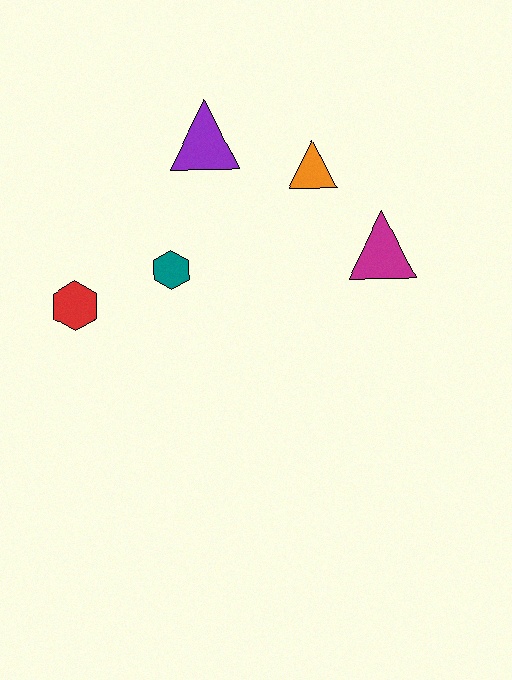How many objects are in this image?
There are 5 objects.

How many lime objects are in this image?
There are no lime objects.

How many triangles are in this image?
There are 3 triangles.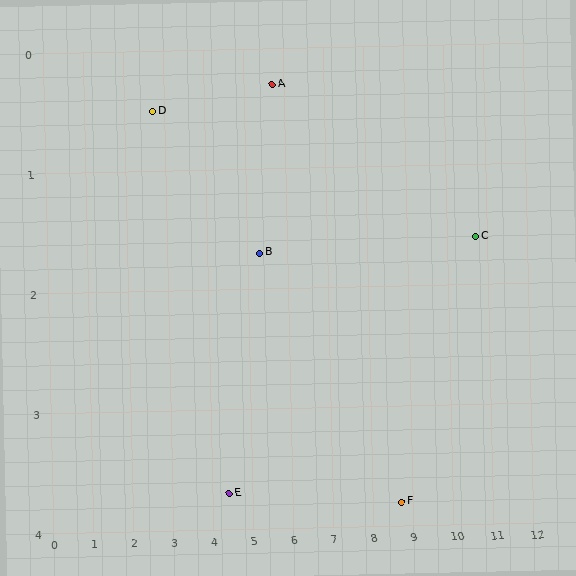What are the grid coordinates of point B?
Point B is at approximately (5.3, 1.7).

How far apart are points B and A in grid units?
Points B and A are about 1.5 grid units apart.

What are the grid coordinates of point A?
Point A is at approximately (5.7, 0.3).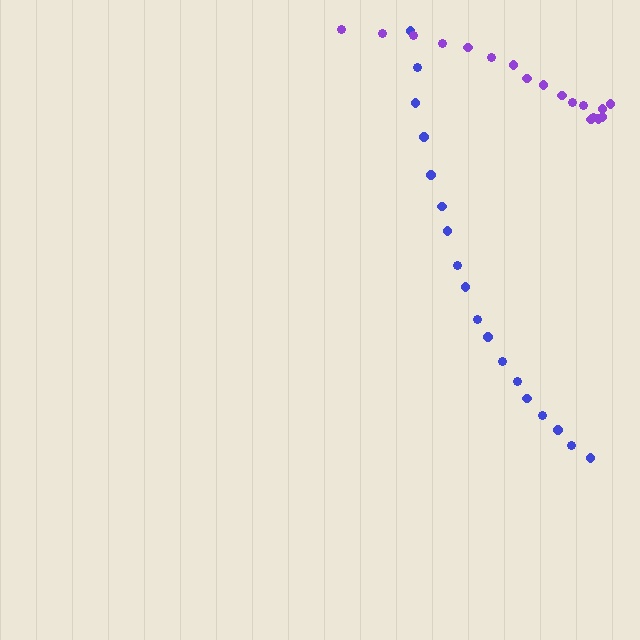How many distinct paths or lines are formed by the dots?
There are 2 distinct paths.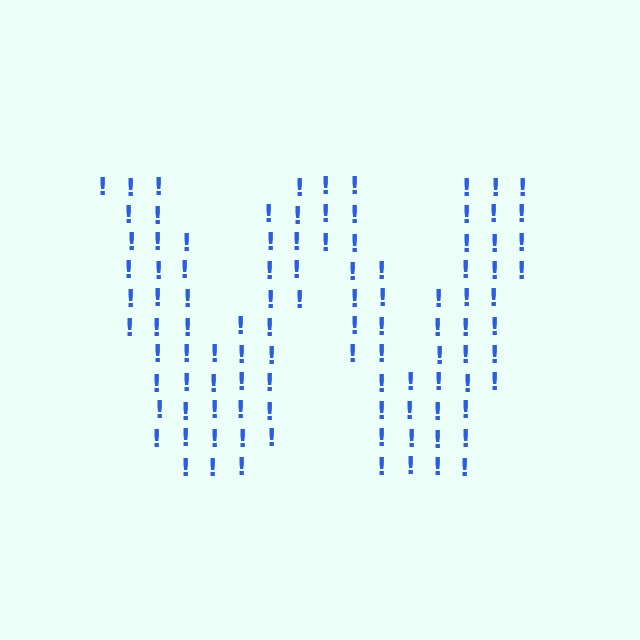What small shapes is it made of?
It is made of small exclamation marks.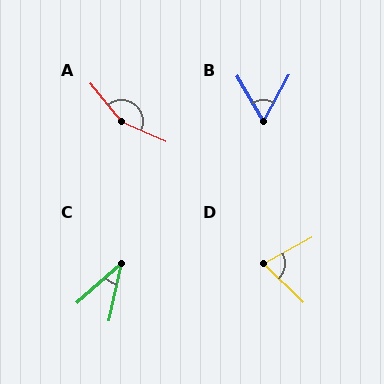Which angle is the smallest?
C, at approximately 35 degrees.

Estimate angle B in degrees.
Approximately 59 degrees.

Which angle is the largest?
A, at approximately 152 degrees.